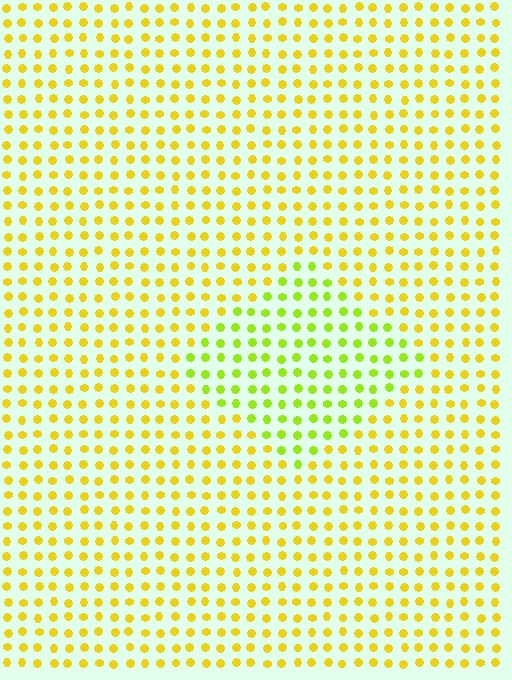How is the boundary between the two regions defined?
The boundary is defined purely by a slight shift in hue (about 32 degrees). Spacing, size, and orientation are identical on both sides.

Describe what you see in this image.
The image is filled with small yellow elements in a uniform arrangement. A diamond-shaped region is visible where the elements are tinted to a slightly different hue, forming a subtle color boundary.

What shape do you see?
I see a diamond.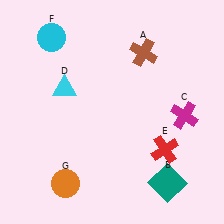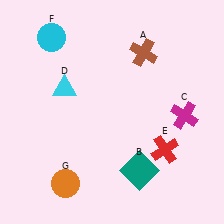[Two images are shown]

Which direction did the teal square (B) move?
The teal square (B) moved left.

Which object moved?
The teal square (B) moved left.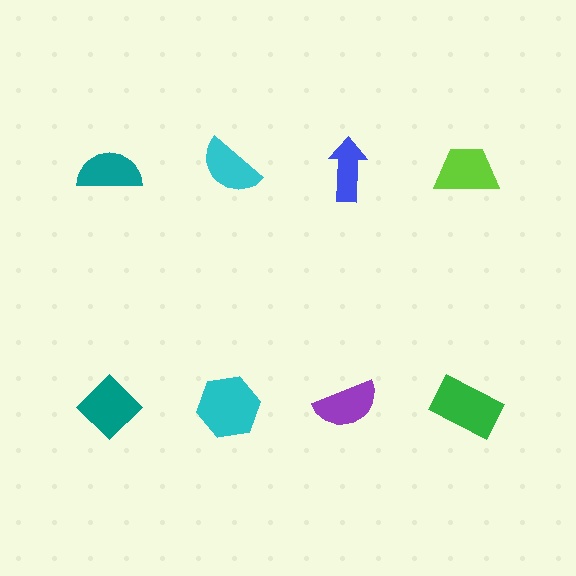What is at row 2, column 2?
A cyan hexagon.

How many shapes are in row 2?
4 shapes.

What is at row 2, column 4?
A green rectangle.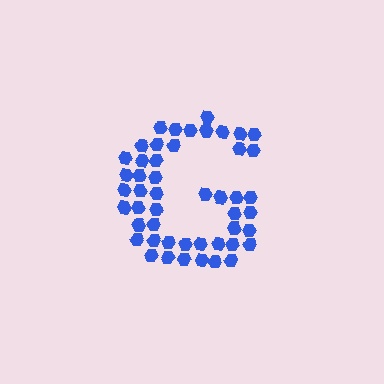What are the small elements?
The small elements are hexagons.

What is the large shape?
The large shape is the letter G.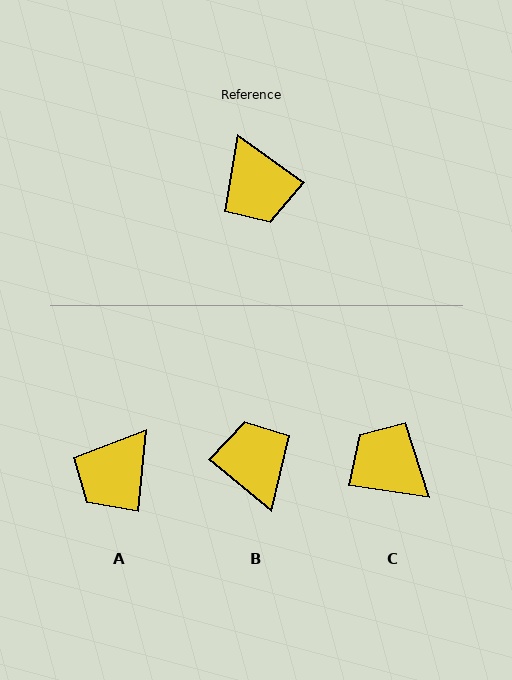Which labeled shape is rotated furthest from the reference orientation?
B, about 176 degrees away.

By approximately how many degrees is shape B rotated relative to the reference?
Approximately 176 degrees counter-clockwise.